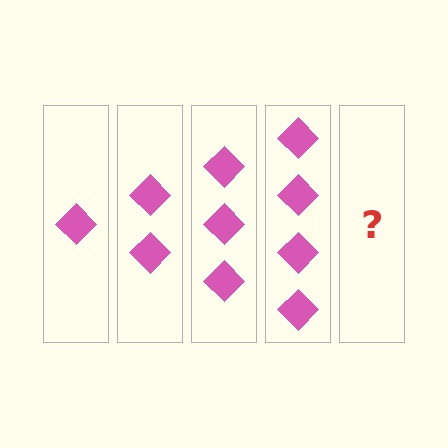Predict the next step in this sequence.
The next step is 5 diamonds.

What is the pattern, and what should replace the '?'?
The pattern is that each step adds one more diamond. The '?' should be 5 diamonds.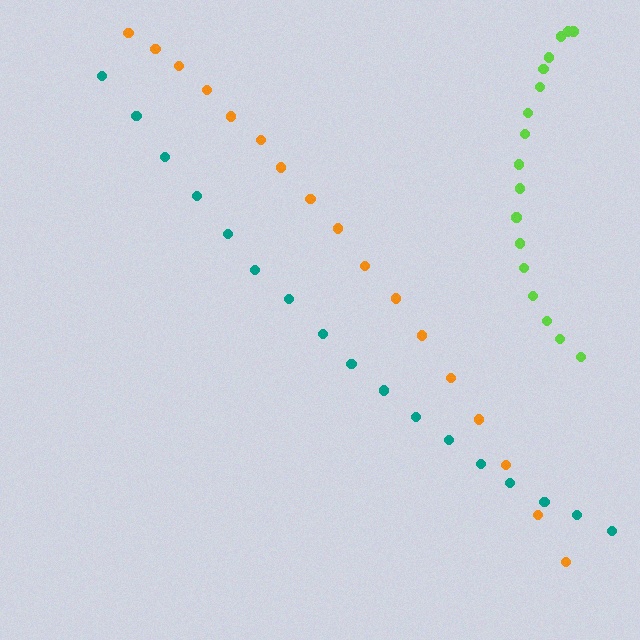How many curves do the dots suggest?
There are 3 distinct paths.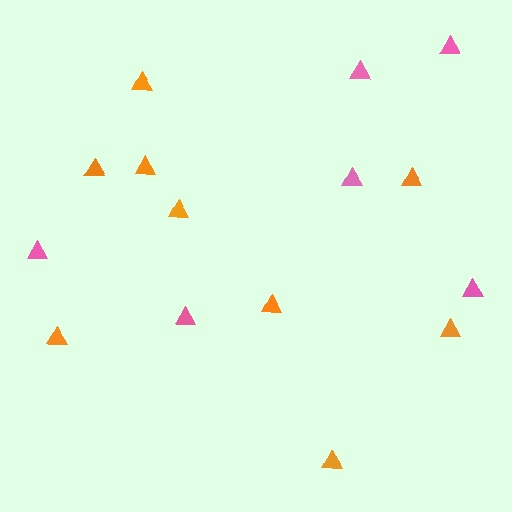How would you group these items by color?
There are 2 groups: one group of pink triangles (6) and one group of orange triangles (9).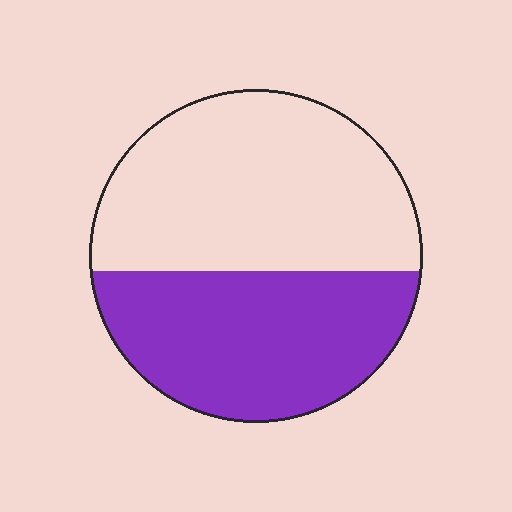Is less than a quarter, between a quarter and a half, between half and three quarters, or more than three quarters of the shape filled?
Between a quarter and a half.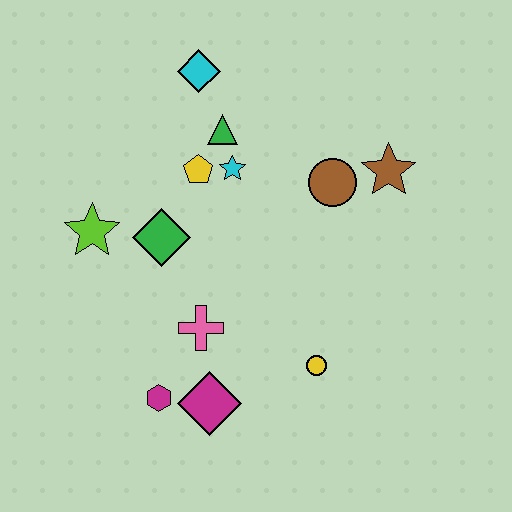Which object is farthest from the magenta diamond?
The cyan diamond is farthest from the magenta diamond.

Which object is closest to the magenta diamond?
The magenta hexagon is closest to the magenta diamond.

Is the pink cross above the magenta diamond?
Yes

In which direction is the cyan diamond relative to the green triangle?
The cyan diamond is above the green triangle.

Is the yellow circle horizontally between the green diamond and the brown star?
Yes